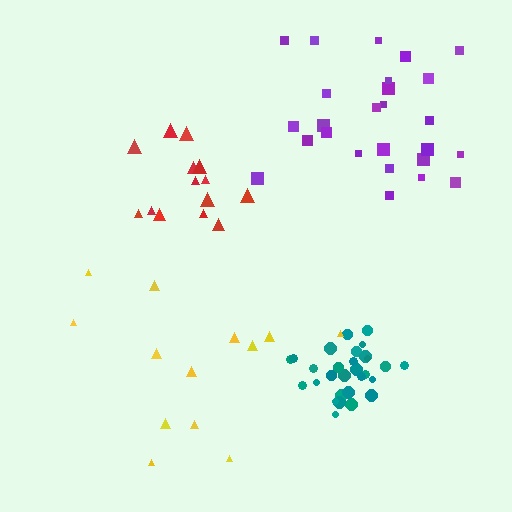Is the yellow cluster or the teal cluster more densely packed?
Teal.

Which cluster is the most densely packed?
Teal.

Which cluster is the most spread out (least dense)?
Yellow.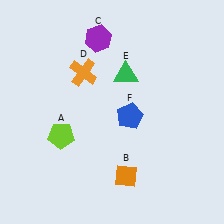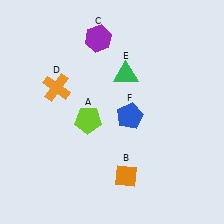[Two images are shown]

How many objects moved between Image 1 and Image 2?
2 objects moved between the two images.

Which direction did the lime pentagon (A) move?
The lime pentagon (A) moved right.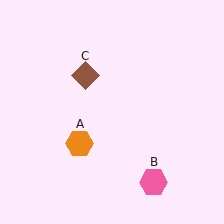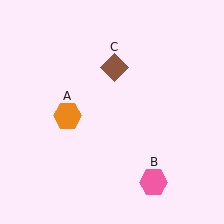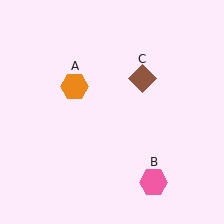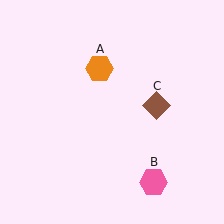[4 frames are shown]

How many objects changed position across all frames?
2 objects changed position: orange hexagon (object A), brown diamond (object C).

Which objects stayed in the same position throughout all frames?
Pink hexagon (object B) remained stationary.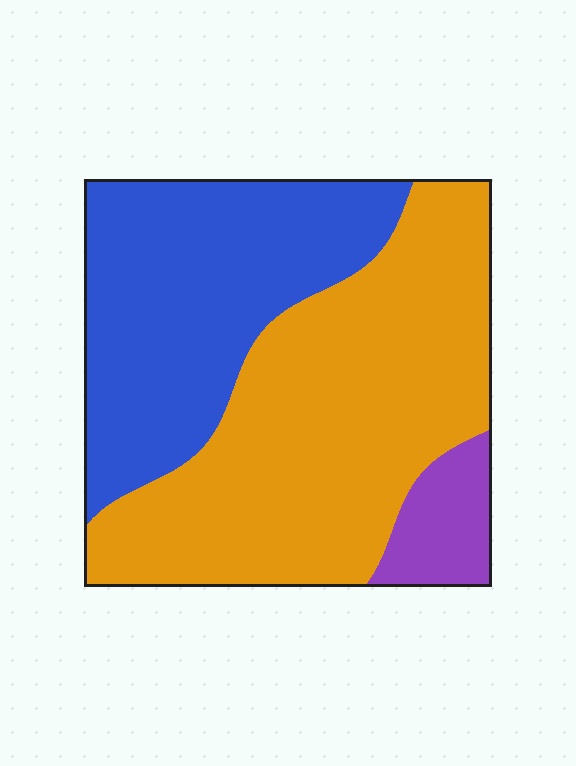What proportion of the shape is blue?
Blue covers 38% of the shape.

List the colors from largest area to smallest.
From largest to smallest: orange, blue, purple.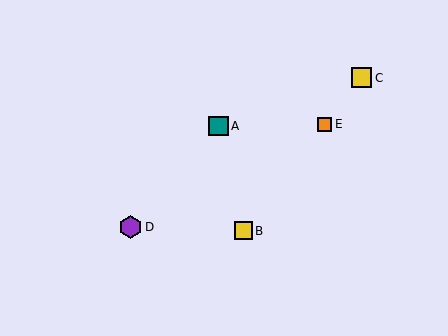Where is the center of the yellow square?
The center of the yellow square is at (361, 78).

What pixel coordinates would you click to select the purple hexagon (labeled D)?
Click at (130, 227) to select the purple hexagon D.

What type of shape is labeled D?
Shape D is a purple hexagon.